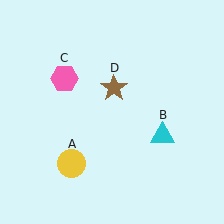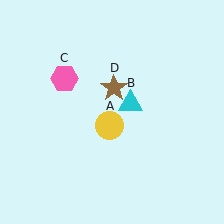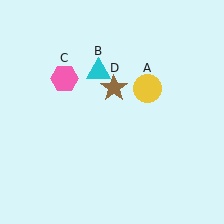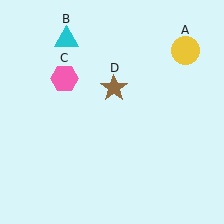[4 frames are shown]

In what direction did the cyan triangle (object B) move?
The cyan triangle (object B) moved up and to the left.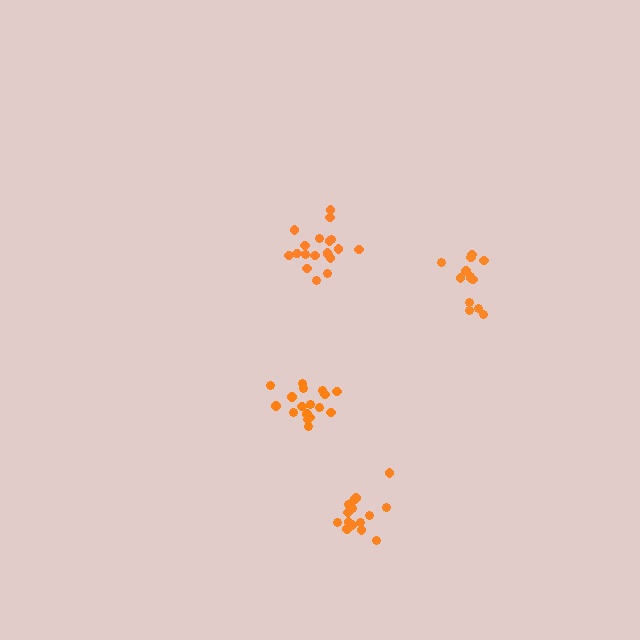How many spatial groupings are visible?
There are 4 spatial groupings.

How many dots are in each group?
Group 1: 17 dots, Group 2: 19 dots, Group 3: 15 dots, Group 4: 13 dots (64 total).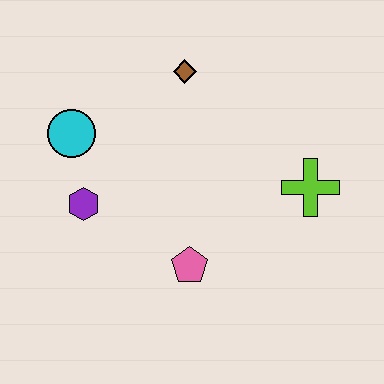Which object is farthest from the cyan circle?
The lime cross is farthest from the cyan circle.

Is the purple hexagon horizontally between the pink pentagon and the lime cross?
No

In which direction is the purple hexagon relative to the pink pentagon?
The purple hexagon is to the left of the pink pentagon.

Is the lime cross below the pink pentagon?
No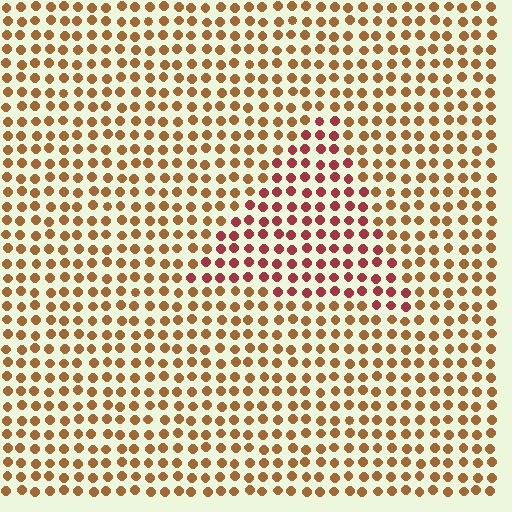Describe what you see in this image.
The image is filled with small brown elements in a uniform arrangement. A triangle-shaped region is visible where the elements are tinted to a slightly different hue, forming a subtle color boundary.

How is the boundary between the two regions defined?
The boundary is defined purely by a slight shift in hue (about 38 degrees). Spacing, size, and orientation are identical on both sides.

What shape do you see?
I see a triangle.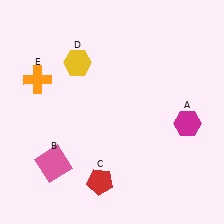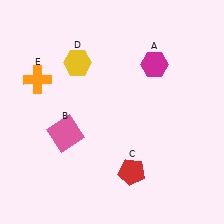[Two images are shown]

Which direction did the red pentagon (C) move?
The red pentagon (C) moved right.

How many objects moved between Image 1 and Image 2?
3 objects moved between the two images.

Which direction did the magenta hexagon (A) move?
The magenta hexagon (A) moved up.